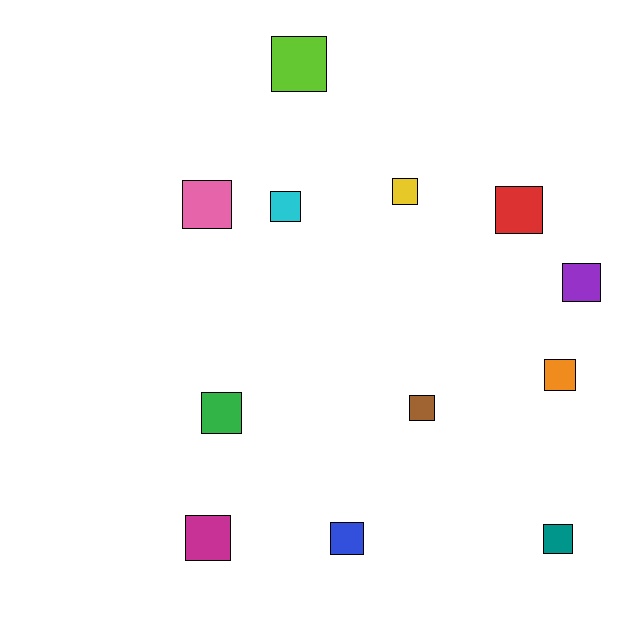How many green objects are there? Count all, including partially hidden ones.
There is 1 green object.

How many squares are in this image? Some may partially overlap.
There are 12 squares.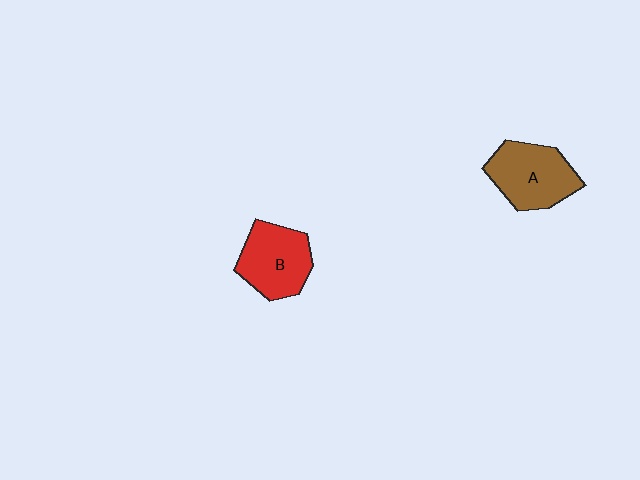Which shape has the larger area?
Shape A (brown).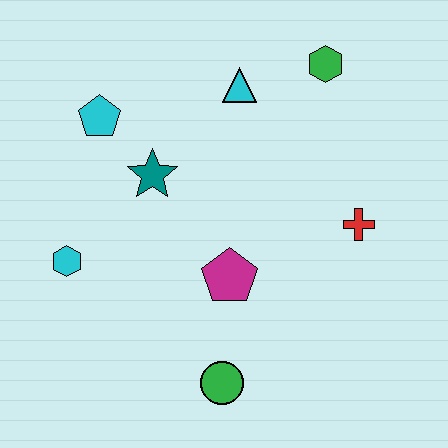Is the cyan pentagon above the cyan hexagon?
Yes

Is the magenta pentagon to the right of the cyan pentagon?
Yes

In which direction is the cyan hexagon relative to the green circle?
The cyan hexagon is to the left of the green circle.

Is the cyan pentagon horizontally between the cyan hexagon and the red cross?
Yes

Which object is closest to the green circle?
The magenta pentagon is closest to the green circle.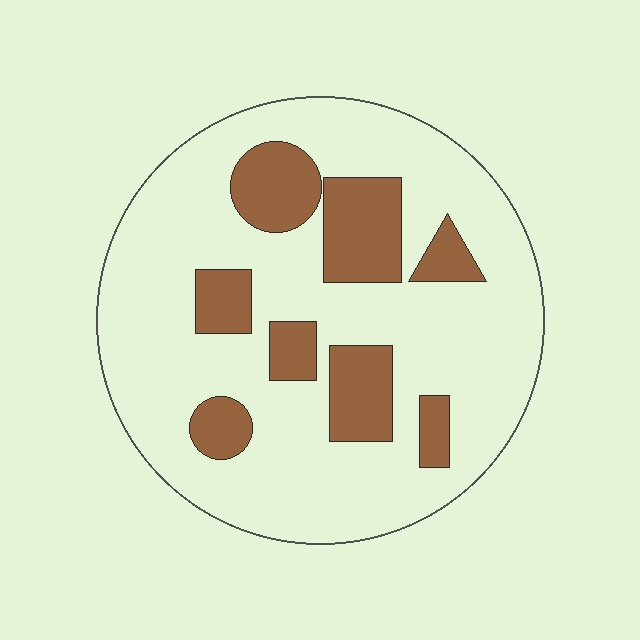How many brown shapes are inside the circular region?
8.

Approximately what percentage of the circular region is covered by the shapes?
Approximately 25%.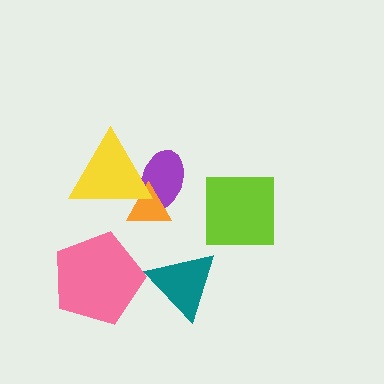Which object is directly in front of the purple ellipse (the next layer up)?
The orange triangle is directly in front of the purple ellipse.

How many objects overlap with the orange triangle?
2 objects overlap with the orange triangle.